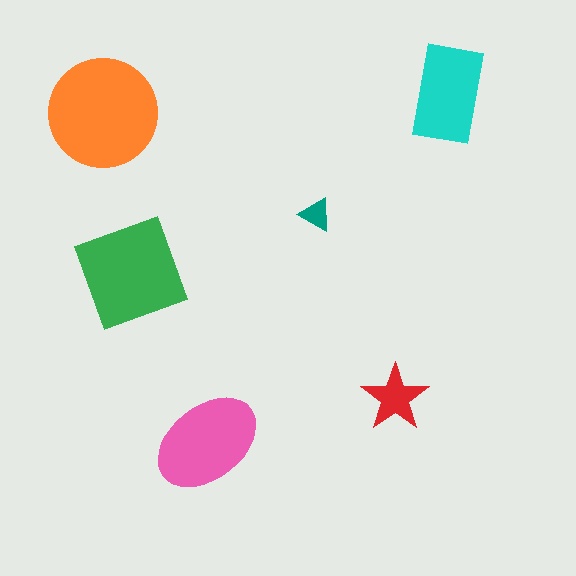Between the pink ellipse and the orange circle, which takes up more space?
The orange circle.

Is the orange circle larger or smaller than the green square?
Larger.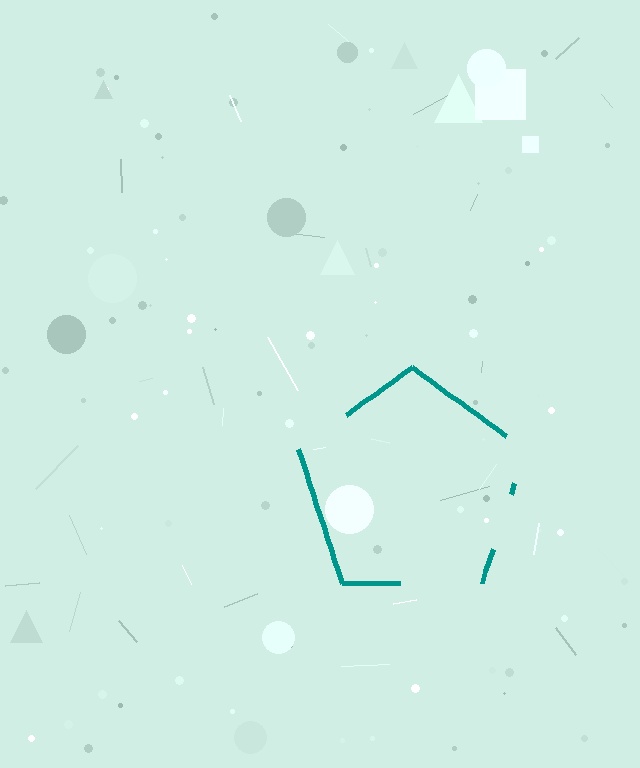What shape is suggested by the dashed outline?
The dashed outline suggests a pentagon.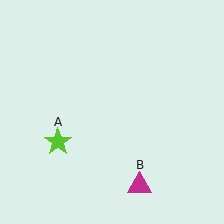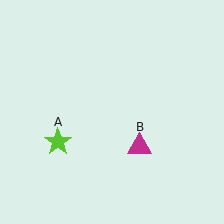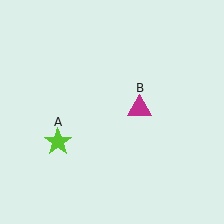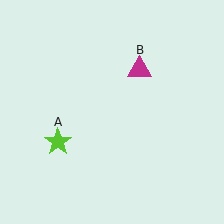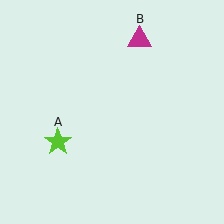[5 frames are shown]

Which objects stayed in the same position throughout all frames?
Lime star (object A) remained stationary.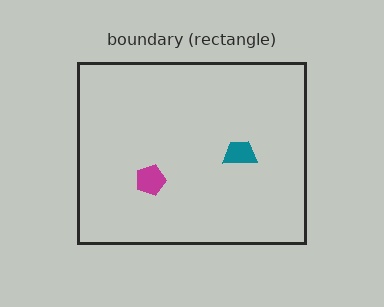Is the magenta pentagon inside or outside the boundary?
Inside.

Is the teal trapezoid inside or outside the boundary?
Inside.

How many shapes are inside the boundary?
2 inside, 0 outside.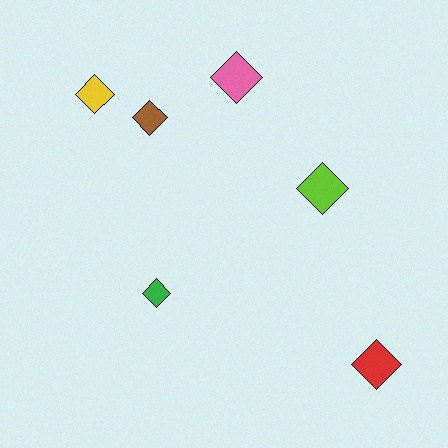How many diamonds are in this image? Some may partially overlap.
There are 6 diamonds.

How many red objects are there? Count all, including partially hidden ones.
There is 1 red object.